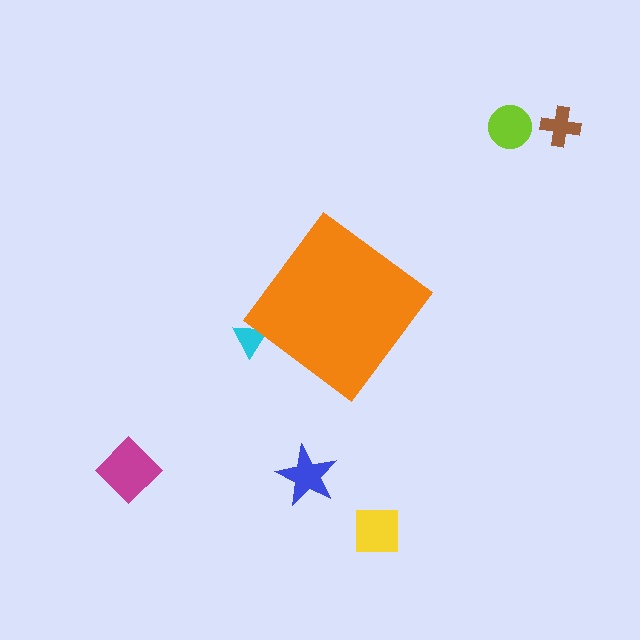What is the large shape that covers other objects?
An orange diamond.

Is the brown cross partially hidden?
No, the brown cross is fully visible.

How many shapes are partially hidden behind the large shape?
1 shape is partially hidden.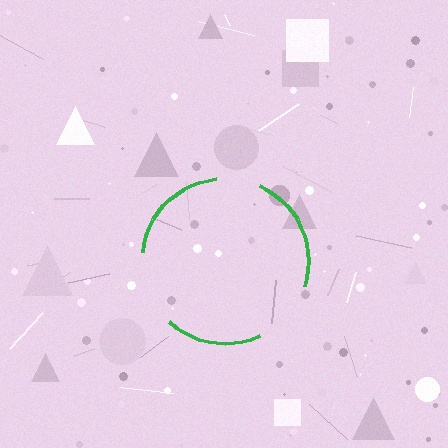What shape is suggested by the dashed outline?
The dashed outline suggests a circle.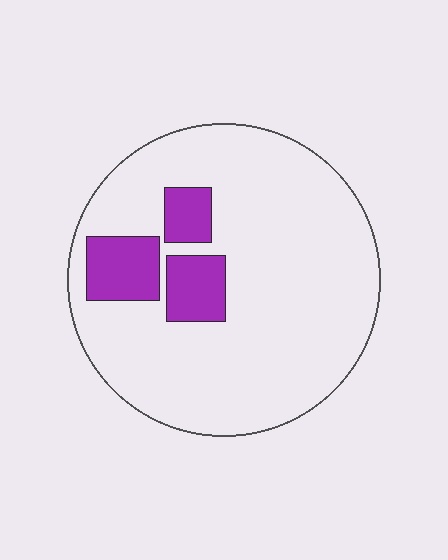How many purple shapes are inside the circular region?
3.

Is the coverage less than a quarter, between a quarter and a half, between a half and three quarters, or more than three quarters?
Less than a quarter.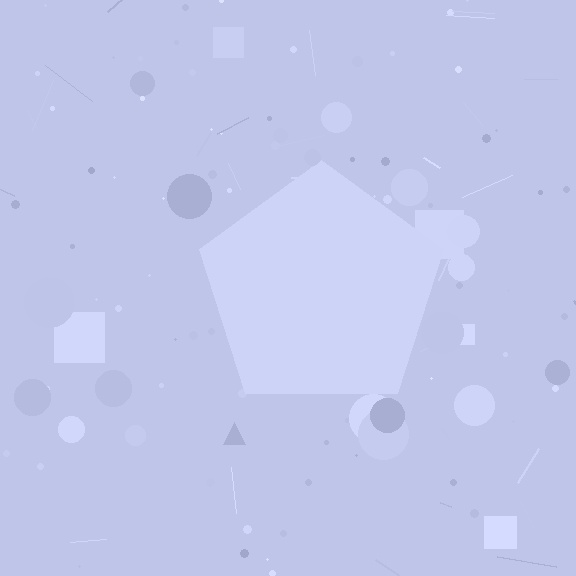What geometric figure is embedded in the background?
A pentagon is embedded in the background.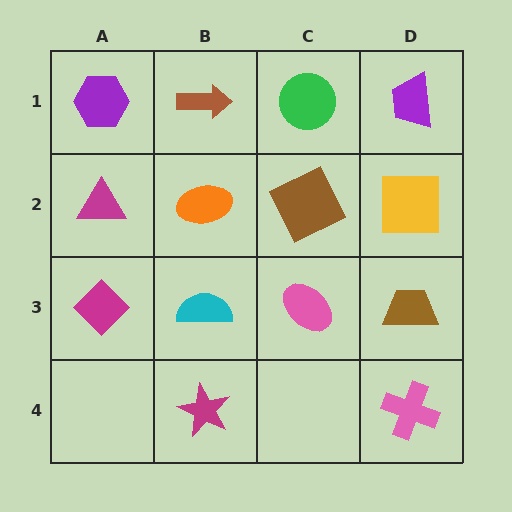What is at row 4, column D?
A pink cross.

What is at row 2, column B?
An orange ellipse.